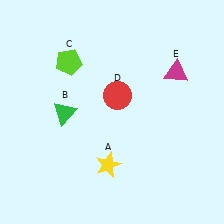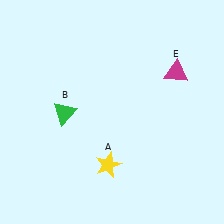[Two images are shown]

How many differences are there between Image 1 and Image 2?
There are 2 differences between the two images.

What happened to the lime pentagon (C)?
The lime pentagon (C) was removed in Image 2. It was in the top-left area of Image 1.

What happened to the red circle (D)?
The red circle (D) was removed in Image 2. It was in the top-right area of Image 1.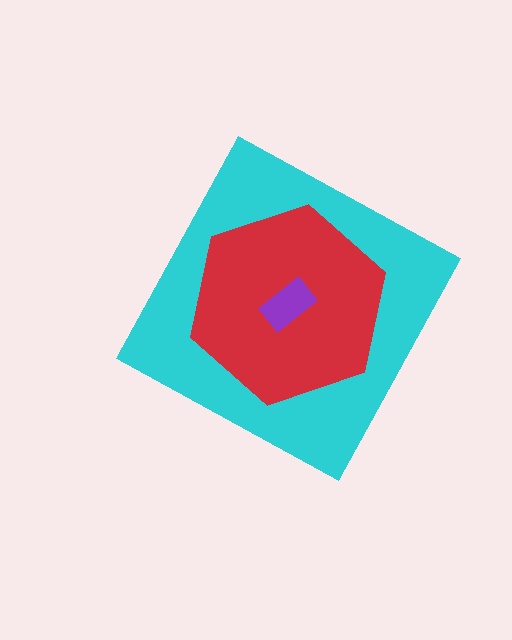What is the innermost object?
The purple rectangle.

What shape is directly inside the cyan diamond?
The red hexagon.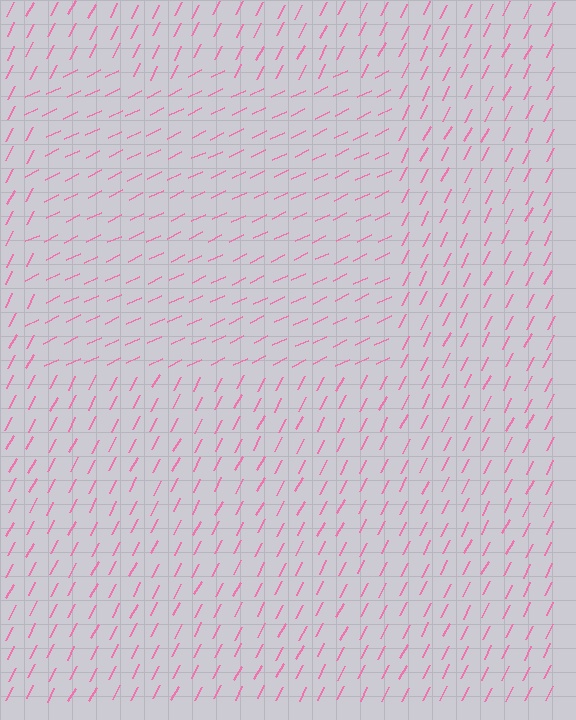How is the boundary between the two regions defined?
The boundary is defined purely by a change in line orientation (approximately 37 degrees difference). All lines are the same color and thickness.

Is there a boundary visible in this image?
Yes, there is a texture boundary formed by a change in line orientation.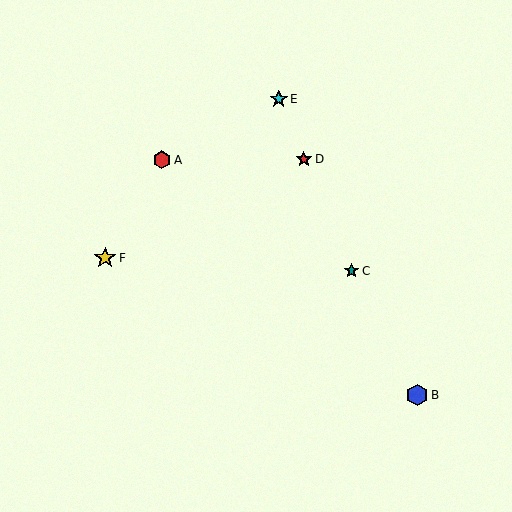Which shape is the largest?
The blue hexagon (labeled B) is the largest.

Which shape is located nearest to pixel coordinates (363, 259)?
The teal star (labeled C) at (351, 271) is nearest to that location.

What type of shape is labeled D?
Shape D is a red star.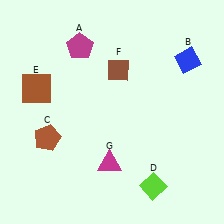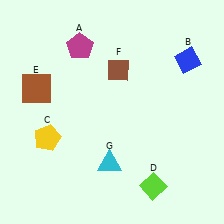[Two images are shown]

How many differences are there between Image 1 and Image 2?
There are 2 differences between the two images.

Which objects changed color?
C changed from brown to yellow. G changed from magenta to cyan.